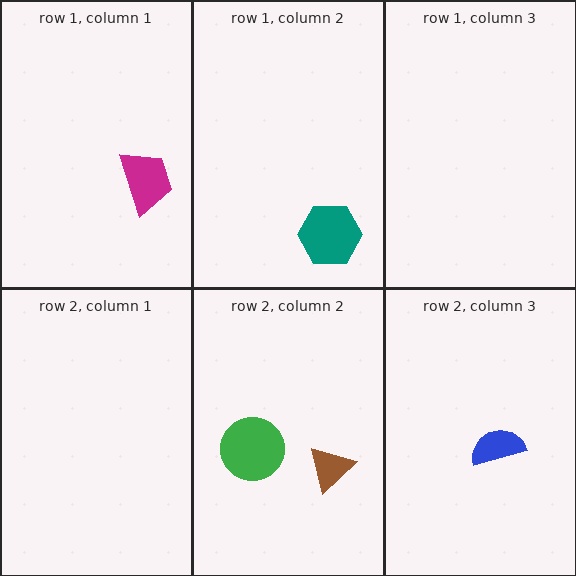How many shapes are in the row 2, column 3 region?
1.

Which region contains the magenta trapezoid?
The row 1, column 1 region.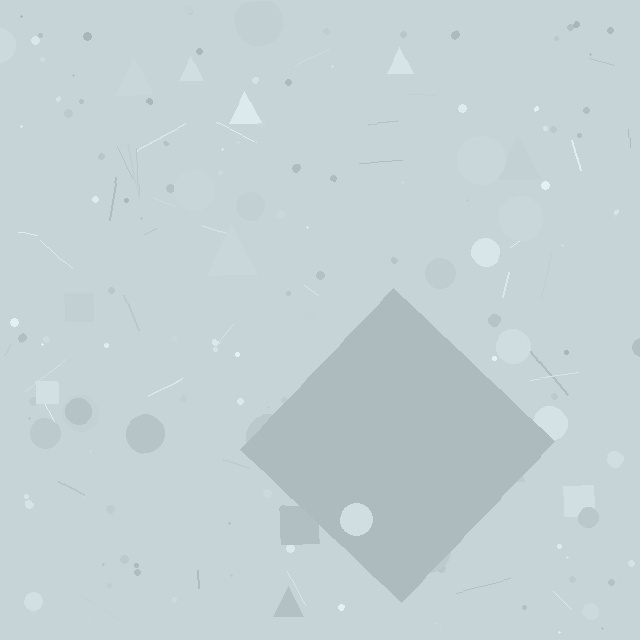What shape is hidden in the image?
A diamond is hidden in the image.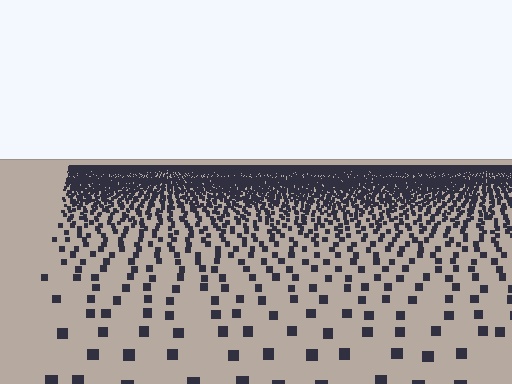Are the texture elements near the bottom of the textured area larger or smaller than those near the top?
Larger. Near the bottom, elements are closer to the viewer and appear at a bigger on-screen size.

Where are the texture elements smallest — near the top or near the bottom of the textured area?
Near the top.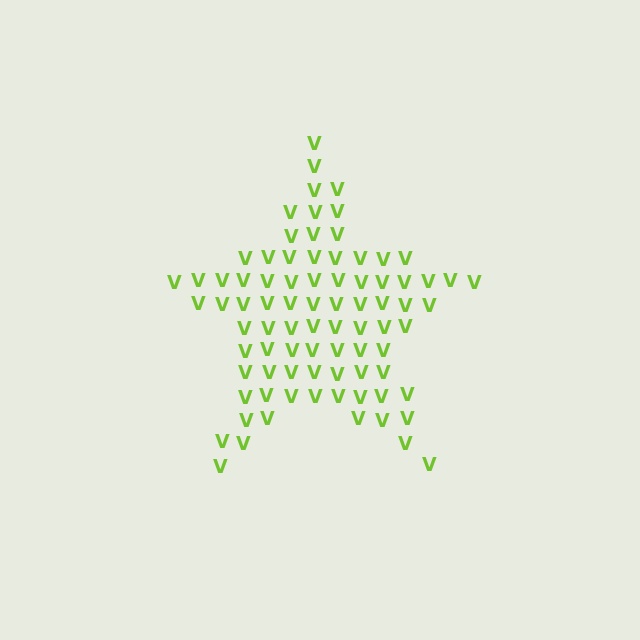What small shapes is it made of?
It is made of small letter V's.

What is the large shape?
The large shape is a star.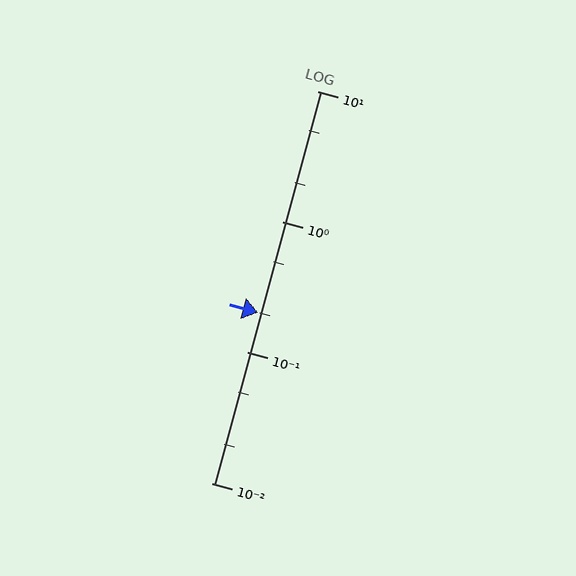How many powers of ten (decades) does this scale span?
The scale spans 3 decades, from 0.01 to 10.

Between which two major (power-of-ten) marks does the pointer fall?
The pointer is between 0.1 and 1.